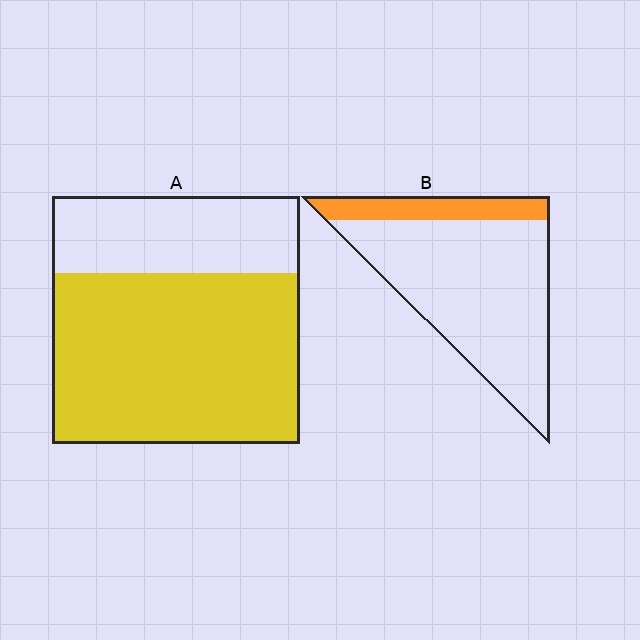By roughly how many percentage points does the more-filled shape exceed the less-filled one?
By roughly 50 percentage points (A over B).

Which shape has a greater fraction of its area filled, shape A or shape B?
Shape A.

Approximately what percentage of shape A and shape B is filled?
A is approximately 70% and B is approximately 20%.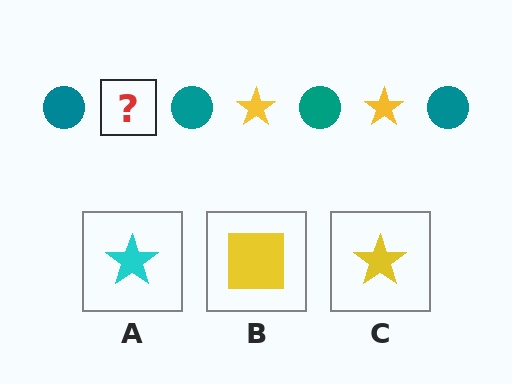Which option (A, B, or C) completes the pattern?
C.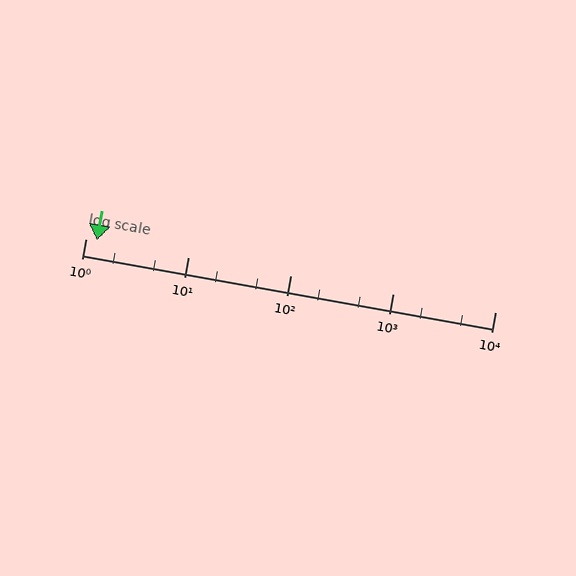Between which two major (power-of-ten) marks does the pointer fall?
The pointer is between 1 and 10.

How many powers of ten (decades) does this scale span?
The scale spans 4 decades, from 1 to 10000.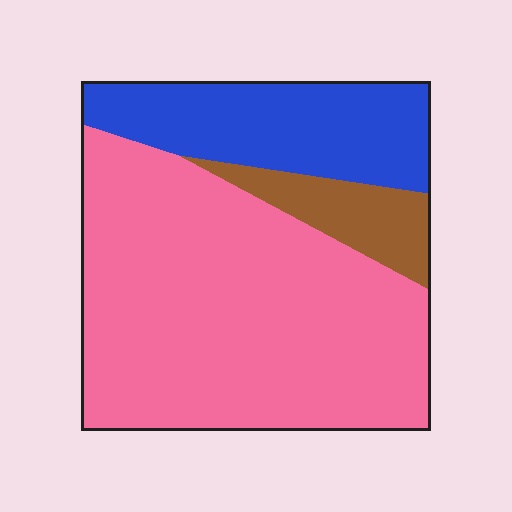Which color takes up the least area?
Brown, at roughly 10%.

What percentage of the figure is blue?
Blue covers 24% of the figure.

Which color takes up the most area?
Pink, at roughly 65%.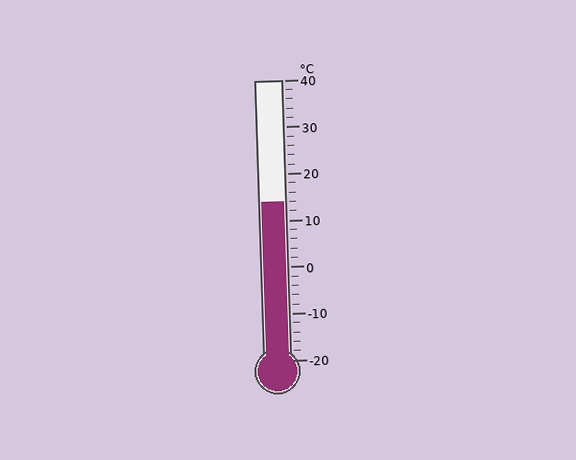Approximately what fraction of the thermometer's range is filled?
The thermometer is filled to approximately 55% of its range.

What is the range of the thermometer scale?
The thermometer scale ranges from -20°C to 40°C.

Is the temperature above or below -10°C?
The temperature is above -10°C.